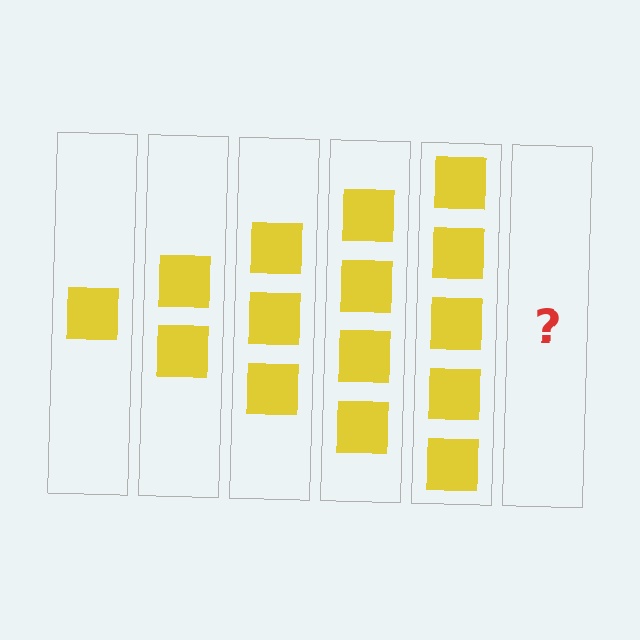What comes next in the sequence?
The next element should be 6 squares.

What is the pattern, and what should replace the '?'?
The pattern is that each step adds one more square. The '?' should be 6 squares.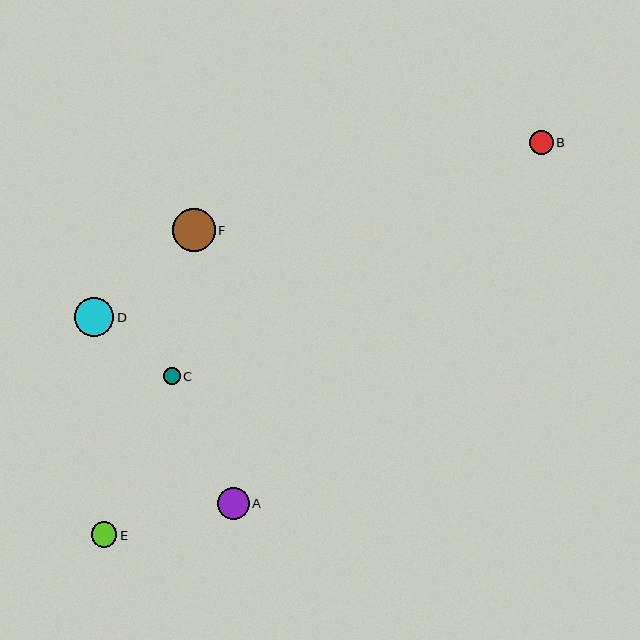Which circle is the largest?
Circle F is the largest with a size of approximately 42 pixels.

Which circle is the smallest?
Circle C is the smallest with a size of approximately 17 pixels.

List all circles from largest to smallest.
From largest to smallest: F, D, A, E, B, C.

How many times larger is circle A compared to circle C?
Circle A is approximately 1.9 times the size of circle C.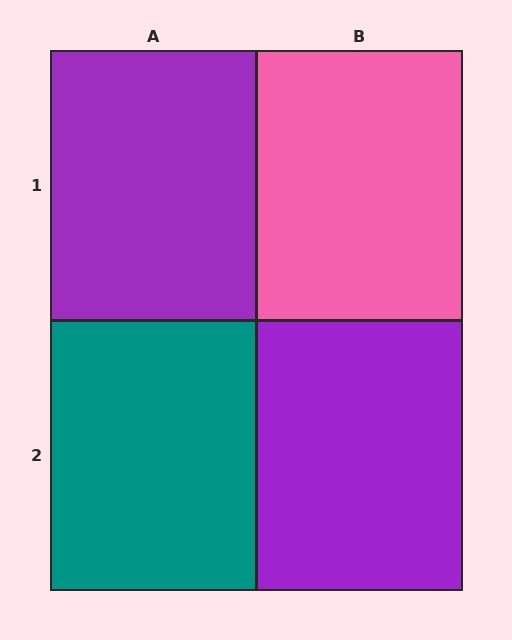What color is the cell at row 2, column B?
Purple.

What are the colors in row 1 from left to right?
Purple, pink.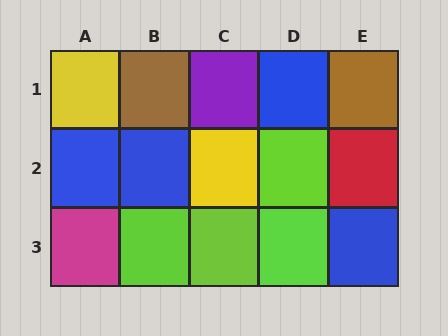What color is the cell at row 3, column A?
Magenta.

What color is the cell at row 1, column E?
Brown.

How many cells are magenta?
1 cell is magenta.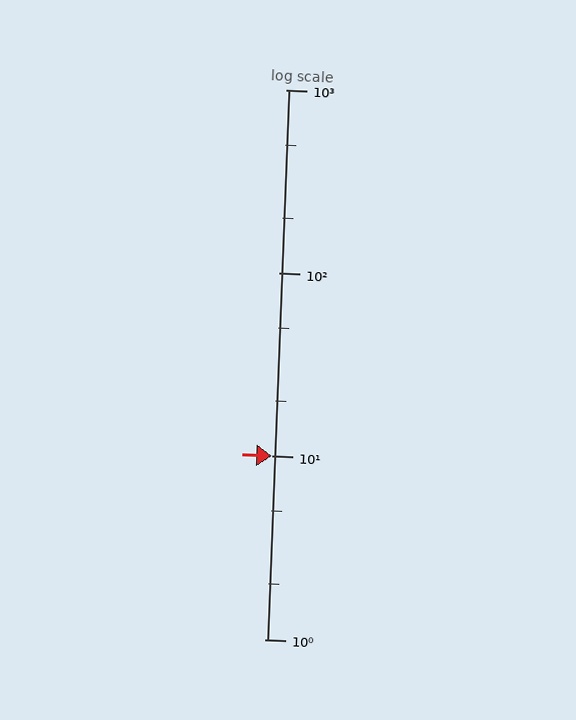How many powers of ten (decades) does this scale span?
The scale spans 3 decades, from 1 to 1000.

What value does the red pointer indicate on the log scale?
The pointer indicates approximately 10.